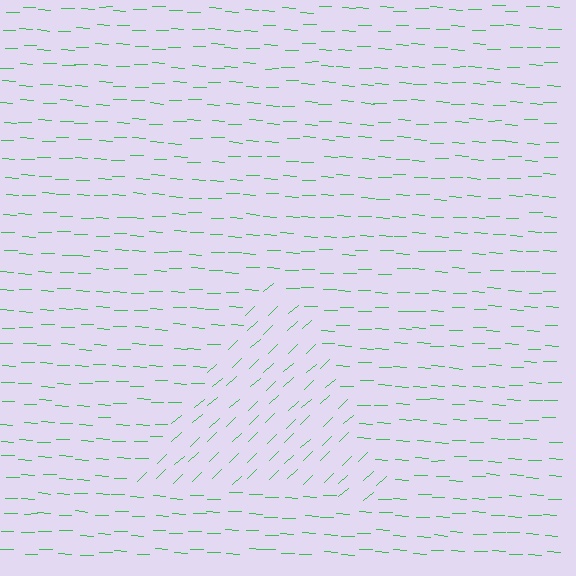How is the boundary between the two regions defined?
The boundary is defined purely by a change in line orientation (approximately 45 degrees difference). All lines are the same color and thickness.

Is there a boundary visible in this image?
Yes, there is a texture boundary formed by a change in line orientation.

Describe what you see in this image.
The image is filled with small green line segments. A triangle region in the image has lines oriented differently from the surrounding lines, creating a visible texture boundary.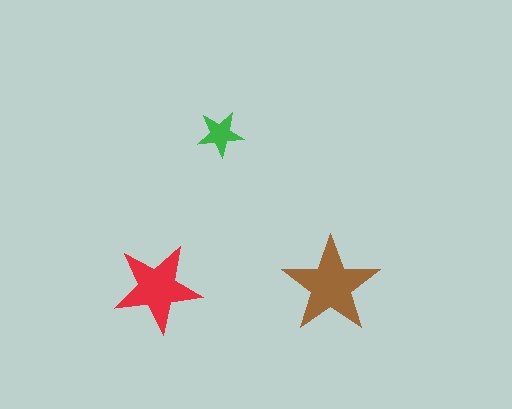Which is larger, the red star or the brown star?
The brown one.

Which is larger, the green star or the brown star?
The brown one.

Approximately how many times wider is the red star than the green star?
About 2 times wider.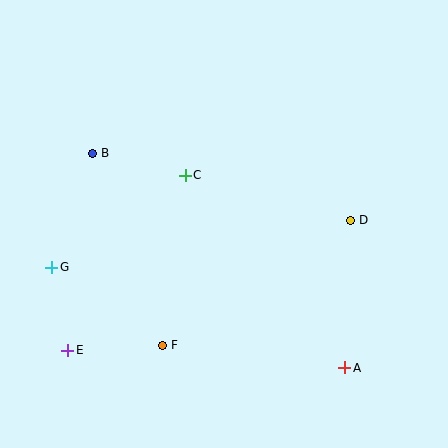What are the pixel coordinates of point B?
Point B is at (93, 153).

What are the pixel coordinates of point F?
Point F is at (163, 345).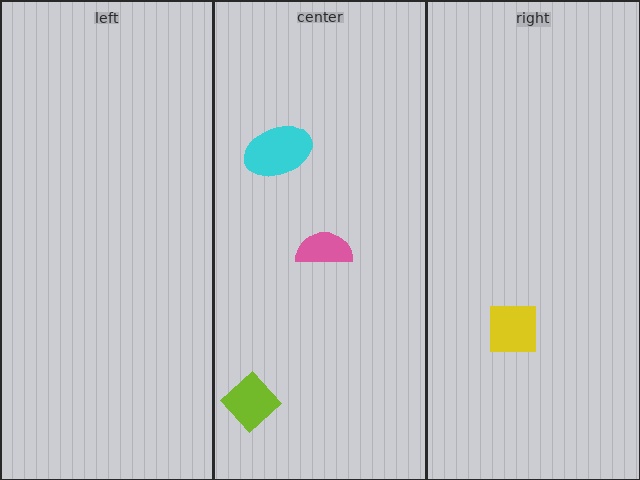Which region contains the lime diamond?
The center region.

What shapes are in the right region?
The yellow square.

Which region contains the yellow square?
The right region.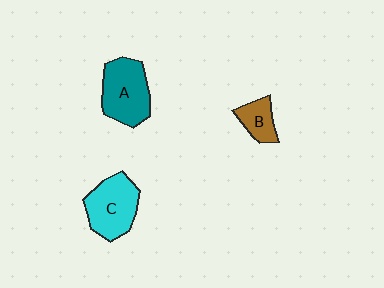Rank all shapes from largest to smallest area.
From largest to smallest: A (teal), C (cyan), B (brown).